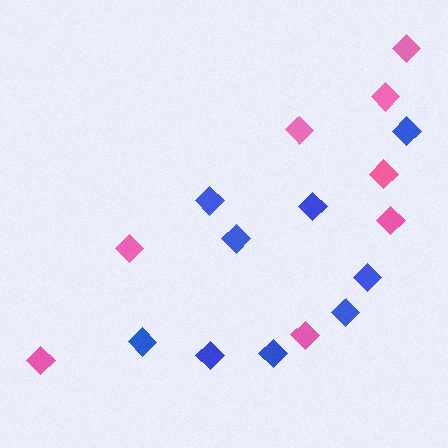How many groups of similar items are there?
There are 2 groups: one group of pink diamonds (8) and one group of blue diamonds (9).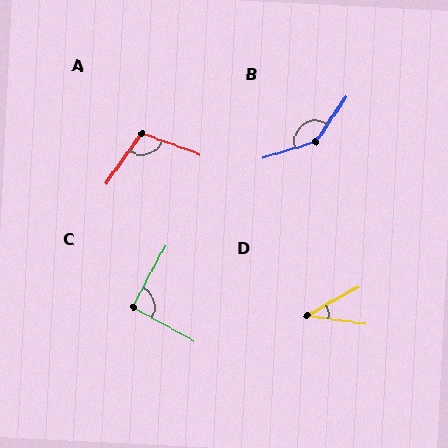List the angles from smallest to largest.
D (38°), C (91°), A (106°), B (141°).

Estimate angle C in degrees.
Approximately 91 degrees.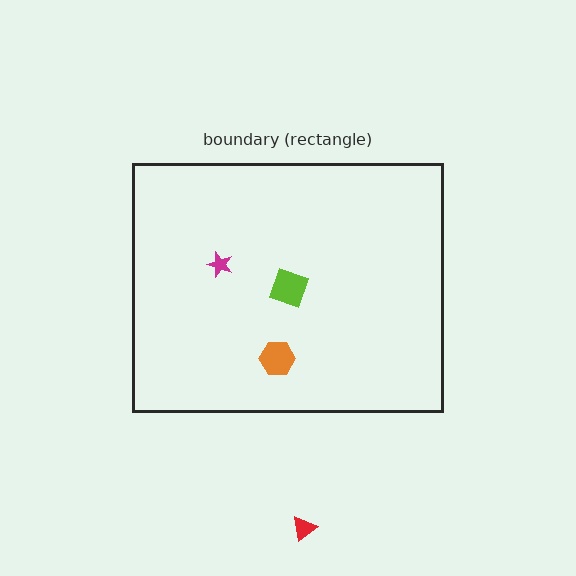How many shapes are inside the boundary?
3 inside, 1 outside.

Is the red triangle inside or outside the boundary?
Outside.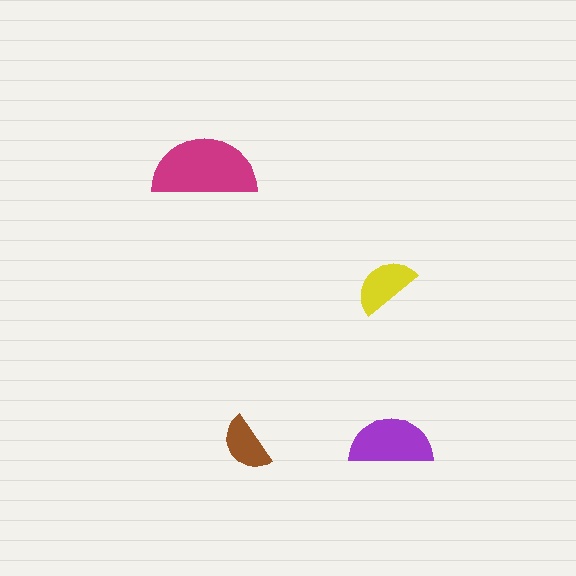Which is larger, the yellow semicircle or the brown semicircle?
The yellow one.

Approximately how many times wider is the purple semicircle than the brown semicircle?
About 1.5 times wider.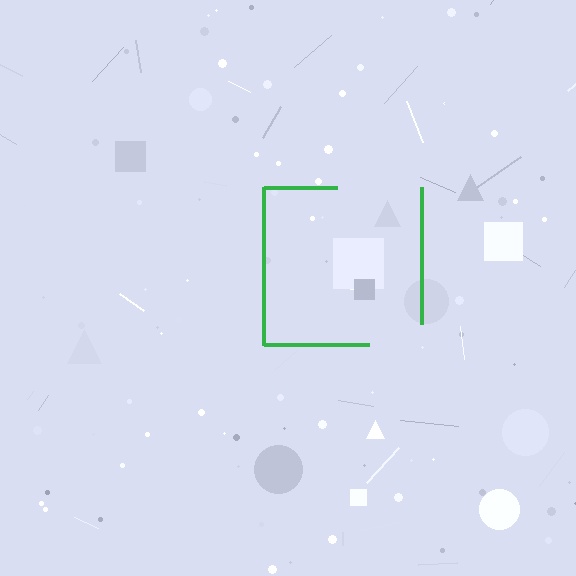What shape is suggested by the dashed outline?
The dashed outline suggests a square.